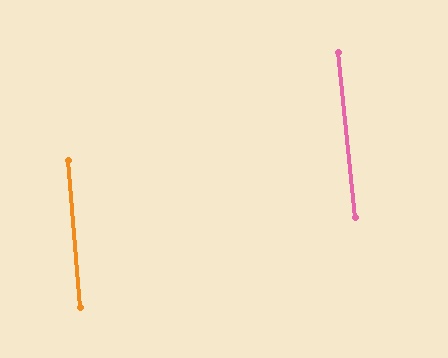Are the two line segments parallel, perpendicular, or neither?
Parallel — their directions differ by only 1.0°.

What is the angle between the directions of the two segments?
Approximately 1 degree.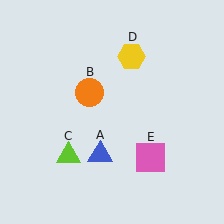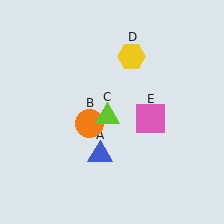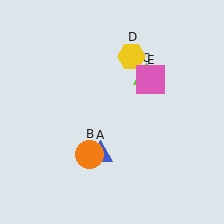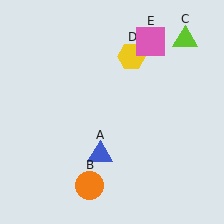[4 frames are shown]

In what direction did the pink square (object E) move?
The pink square (object E) moved up.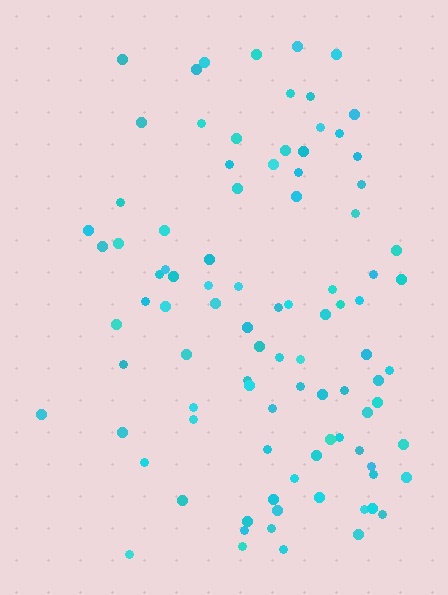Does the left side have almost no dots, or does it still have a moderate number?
Still a moderate number, just noticeably fewer than the right.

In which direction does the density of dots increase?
From left to right, with the right side densest.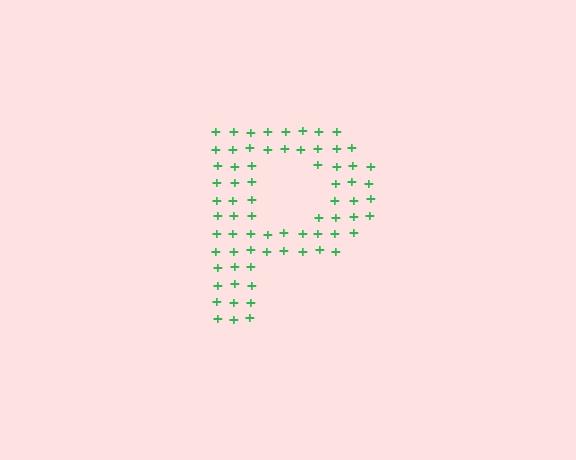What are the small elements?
The small elements are plus signs.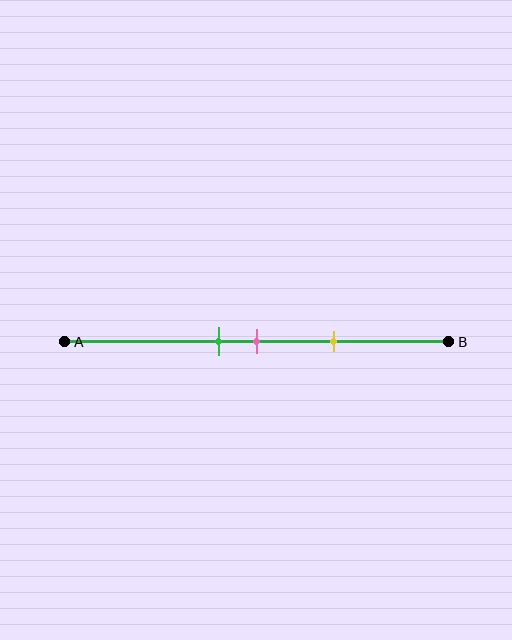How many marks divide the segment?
There are 3 marks dividing the segment.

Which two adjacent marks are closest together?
The green and pink marks are the closest adjacent pair.